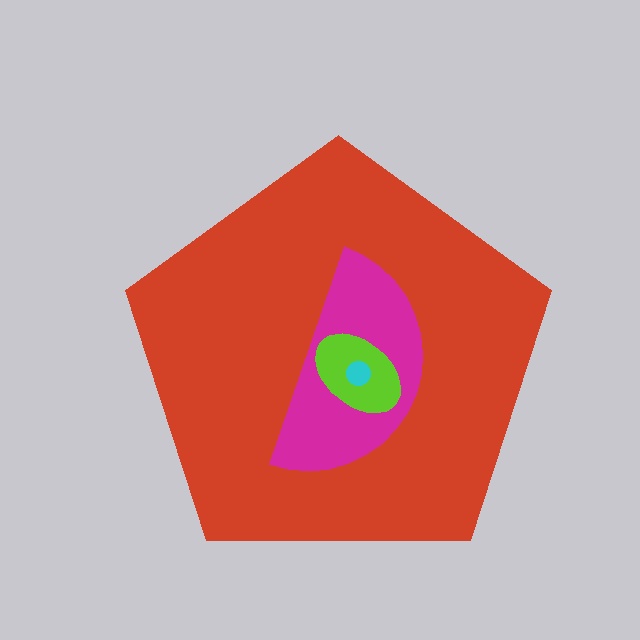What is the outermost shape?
The red pentagon.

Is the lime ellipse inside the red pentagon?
Yes.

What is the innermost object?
The cyan circle.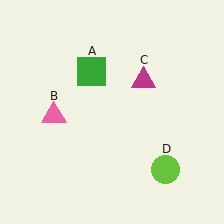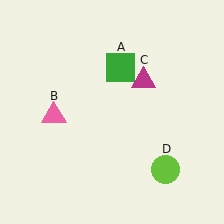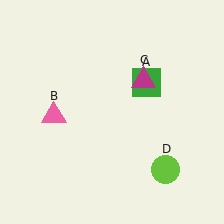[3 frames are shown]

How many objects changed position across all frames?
1 object changed position: green square (object A).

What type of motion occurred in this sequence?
The green square (object A) rotated clockwise around the center of the scene.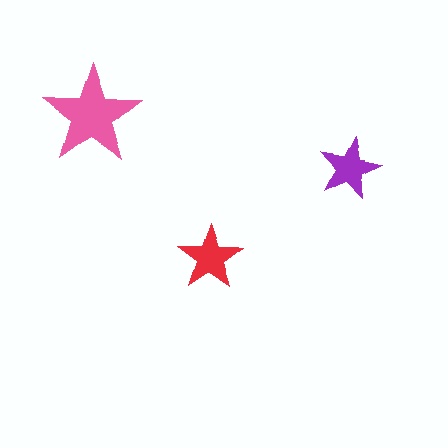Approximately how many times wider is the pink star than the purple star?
About 1.5 times wider.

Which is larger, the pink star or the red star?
The pink one.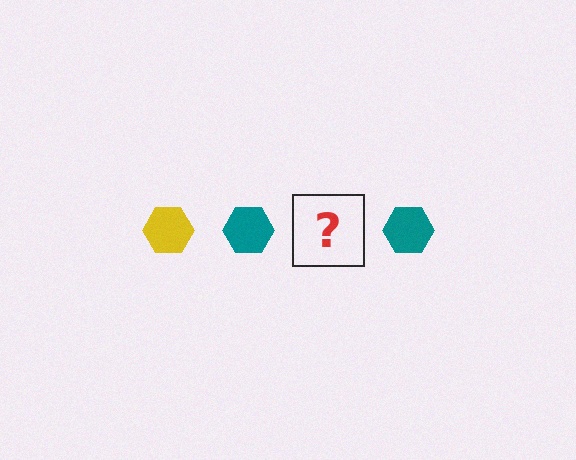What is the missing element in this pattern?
The missing element is a yellow hexagon.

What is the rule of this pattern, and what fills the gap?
The rule is that the pattern cycles through yellow, teal hexagons. The gap should be filled with a yellow hexagon.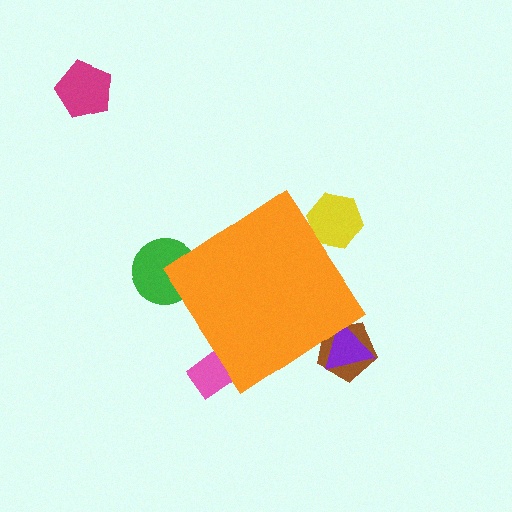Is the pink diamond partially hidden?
Yes, the pink diamond is partially hidden behind the orange diamond.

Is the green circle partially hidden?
Yes, the green circle is partially hidden behind the orange diamond.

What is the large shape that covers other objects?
An orange diamond.